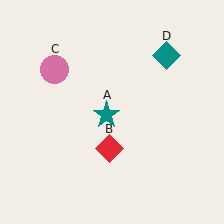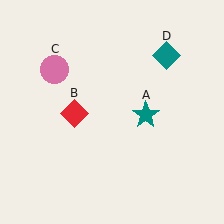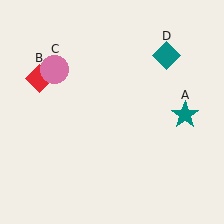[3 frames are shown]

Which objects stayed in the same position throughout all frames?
Pink circle (object C) and teal diamond (object D) remained stationary.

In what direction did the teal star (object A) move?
The teal star (object A) moved right.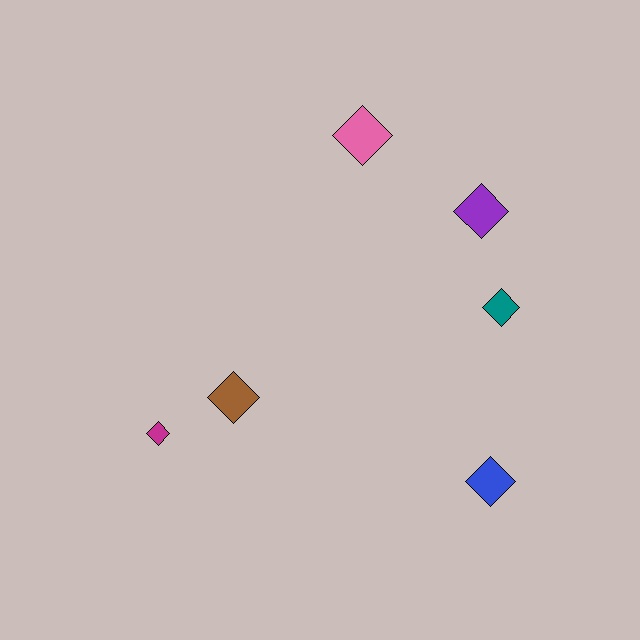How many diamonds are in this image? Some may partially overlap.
There are 6 diamonds.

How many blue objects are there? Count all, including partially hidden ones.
There is 1 blue object.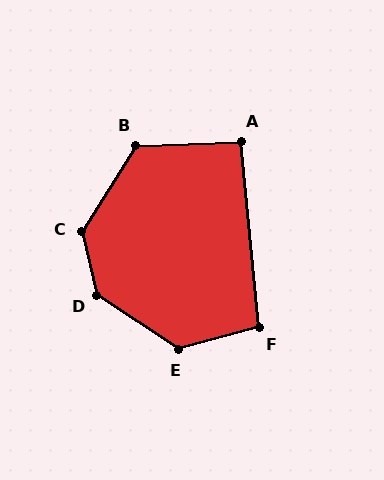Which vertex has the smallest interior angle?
A, at approximately 93 degrees.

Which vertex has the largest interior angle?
D, at approximately 136 degrees.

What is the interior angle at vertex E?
Approximately 132 degrees (obtuse).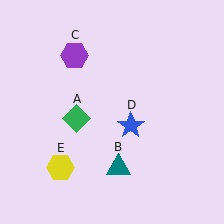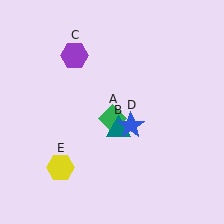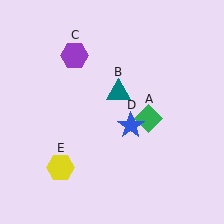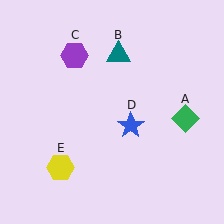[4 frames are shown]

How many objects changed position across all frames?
2 objects changed position: green diamond (object A), teal triangle (object B).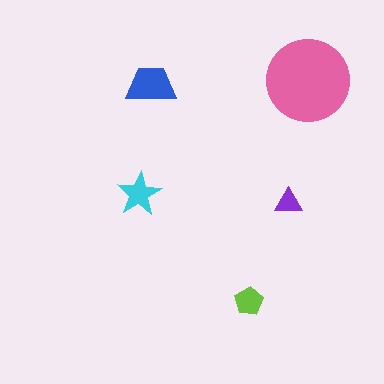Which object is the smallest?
The purple triangle.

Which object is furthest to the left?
The cyan star is leftmost.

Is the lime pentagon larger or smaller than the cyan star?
Smaller.